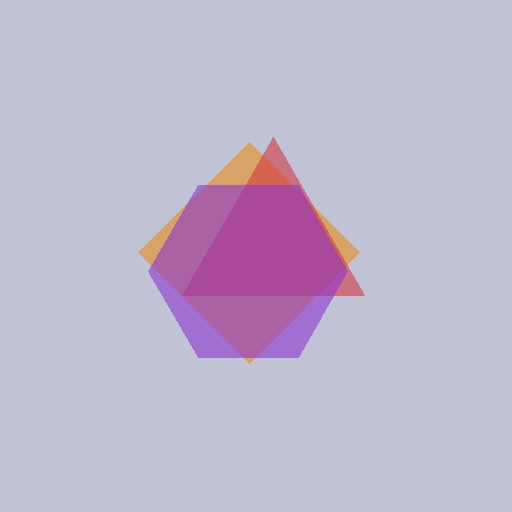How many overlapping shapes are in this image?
There are 3 overlapping shapes in the image.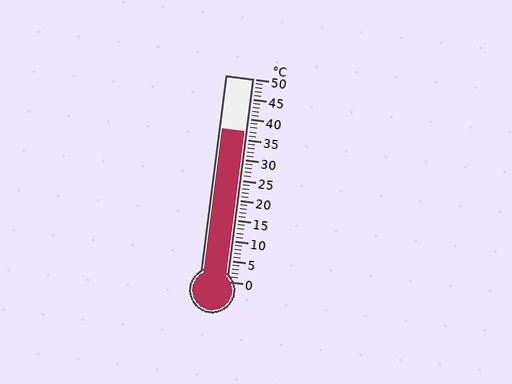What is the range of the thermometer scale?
The thermometer scale ranges from 0°C to 50°C.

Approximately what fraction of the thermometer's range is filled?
The thermometer is filled to approximately 75% of its range.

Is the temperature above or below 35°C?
The temperature is above 35°C.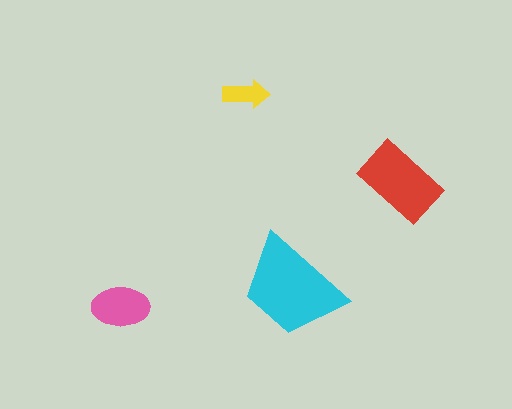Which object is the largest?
The cyan trapezoid.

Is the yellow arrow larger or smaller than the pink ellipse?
Smaller.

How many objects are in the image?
There are 4 objects in the image.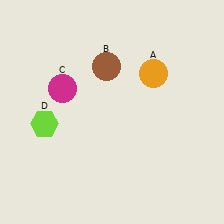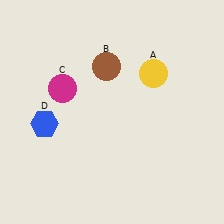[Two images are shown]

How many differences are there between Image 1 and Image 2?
There are 2 differences between the two images.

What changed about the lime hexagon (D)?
In Image 1, D is lime. In Image 2, it changed to blue.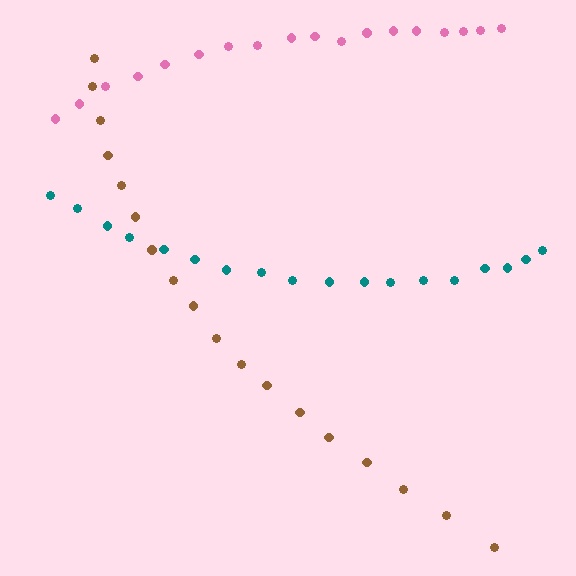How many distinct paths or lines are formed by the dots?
There are 3 distinct paths.